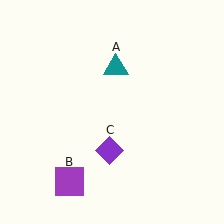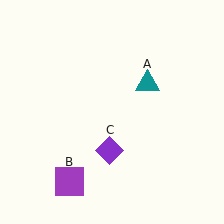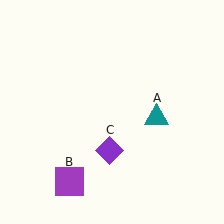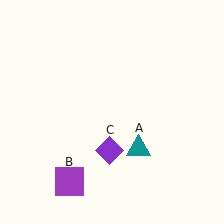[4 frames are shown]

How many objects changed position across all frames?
1 object changed position: teal triangle (object A).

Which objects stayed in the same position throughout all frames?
Purple square (object B) and purple diamond (object C) remained stationary.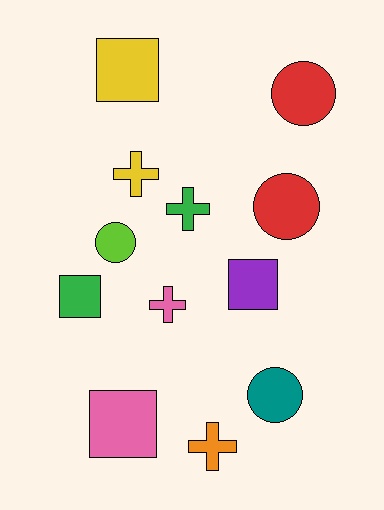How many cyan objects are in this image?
There are no cyan objects.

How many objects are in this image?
There are 12 objects.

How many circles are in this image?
There are 4 circles.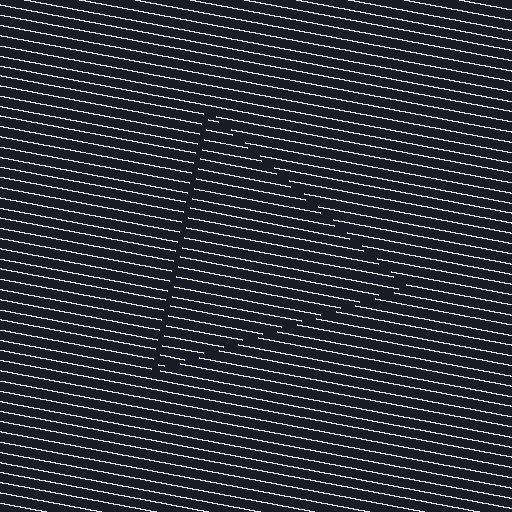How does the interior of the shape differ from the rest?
The interior of the shape contains the same grating, shifted by half a period — the contour is defined by the phase discontinuity where line-ends from the inner and outer gratings abut.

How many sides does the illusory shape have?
3 sides — the line-ends trace a triangle.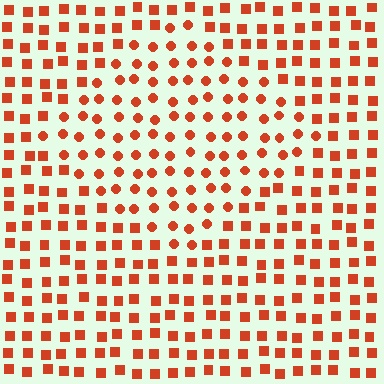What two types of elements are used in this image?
The image uses circles inside the diamond region and squares outside it.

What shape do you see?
I see a diamond.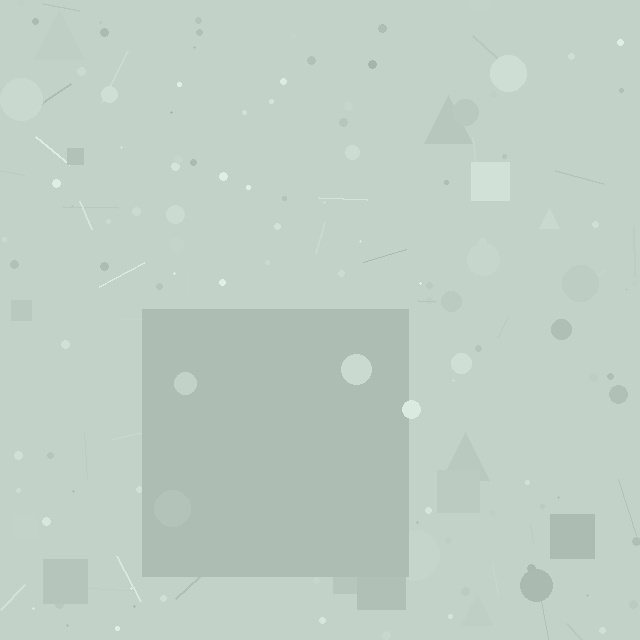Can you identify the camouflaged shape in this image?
The camouflaged shape is a square.